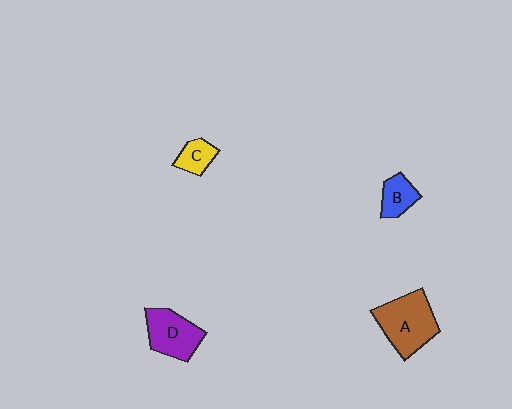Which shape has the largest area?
Shape A (brown).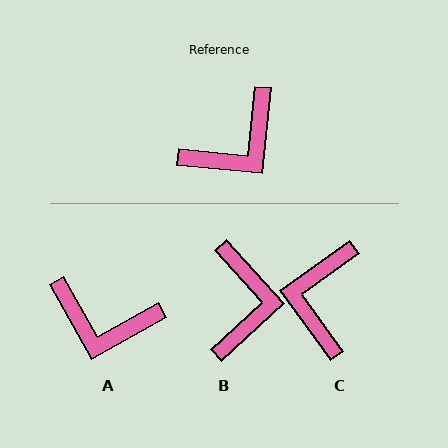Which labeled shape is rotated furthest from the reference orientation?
C, about 139 degrees away.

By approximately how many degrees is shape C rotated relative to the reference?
Approximately 139 degrees clockwise.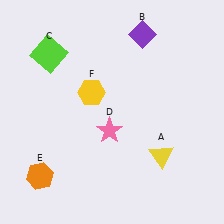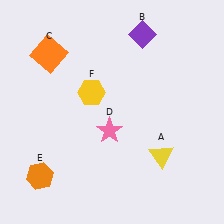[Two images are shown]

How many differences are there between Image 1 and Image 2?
There is 1 difference between the two images.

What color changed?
The square (C) changed from lime in Image 1 to orange in Image 2.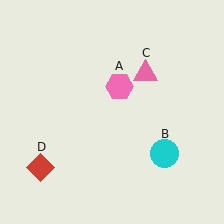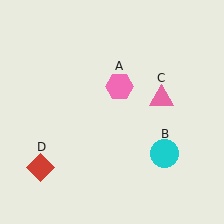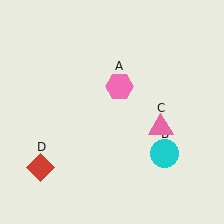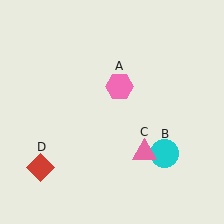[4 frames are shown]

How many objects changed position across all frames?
1 object changed position: pink triangle (object C).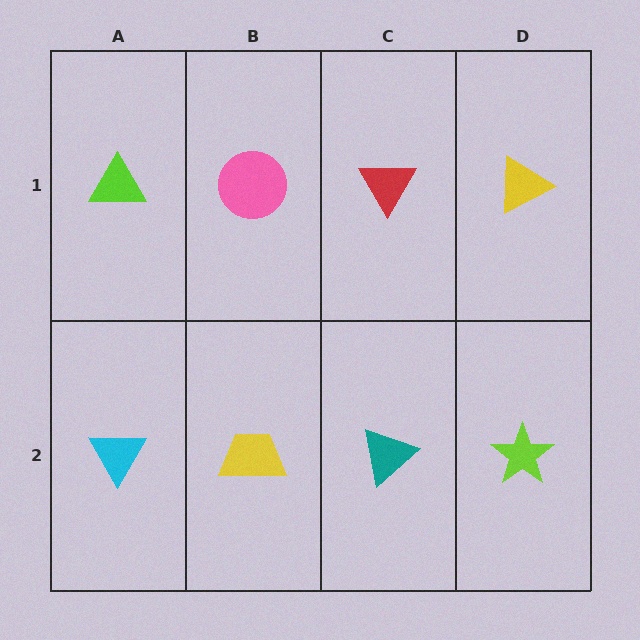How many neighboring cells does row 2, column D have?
2.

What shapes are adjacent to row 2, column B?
A pink circle (row 1, column B), a cyan triangle (row 2, column A), a teal triangle (row 2, column C).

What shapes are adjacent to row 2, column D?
A yellow triangle (row 1, column D), a teal triangle (row 2, column C).